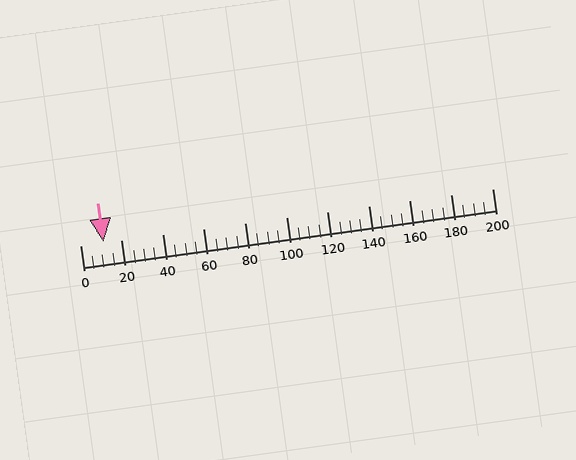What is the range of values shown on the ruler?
The ruler shows values from 0 to 200.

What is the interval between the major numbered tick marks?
The major tick marks are spaced 20 units apart.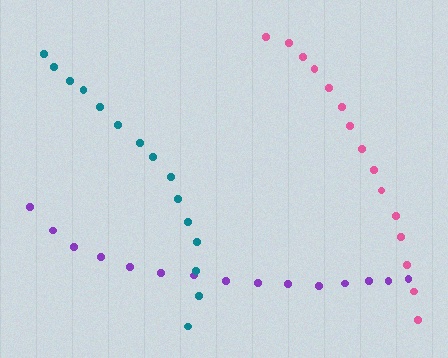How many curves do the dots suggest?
There are 3 distinct paths.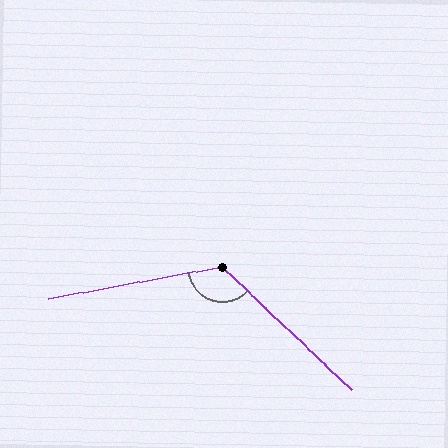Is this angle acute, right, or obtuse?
It is obtuse.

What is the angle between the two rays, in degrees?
Approximately 126 degrees.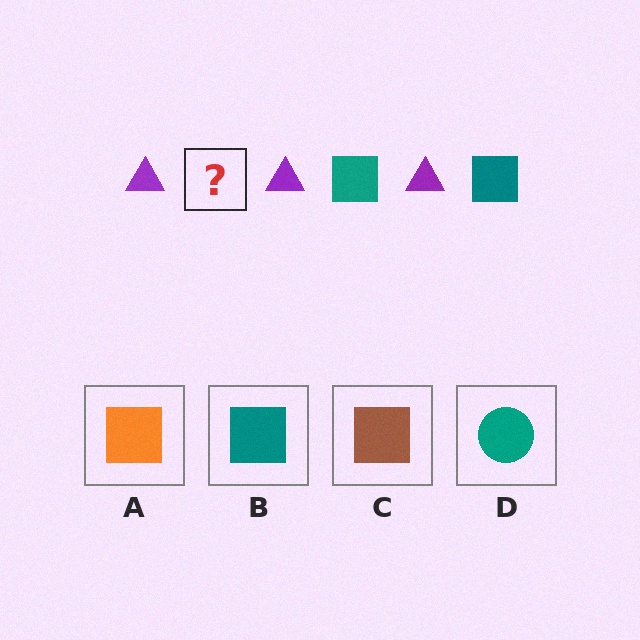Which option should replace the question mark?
Option B.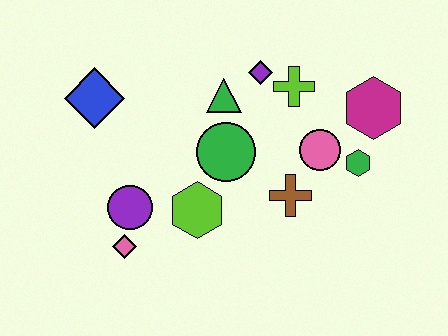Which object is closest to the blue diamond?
The purple circle is closest to the blue diamond.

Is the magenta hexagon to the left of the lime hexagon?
No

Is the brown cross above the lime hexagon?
Yes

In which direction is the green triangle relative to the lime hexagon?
The green triangle is above the lime hexagon.